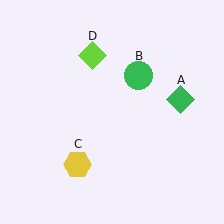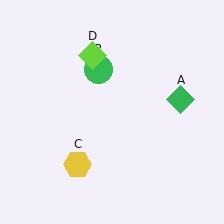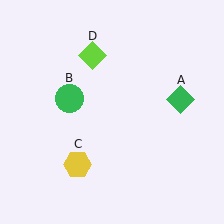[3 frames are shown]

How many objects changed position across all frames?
1 object changed position: green circle (object B).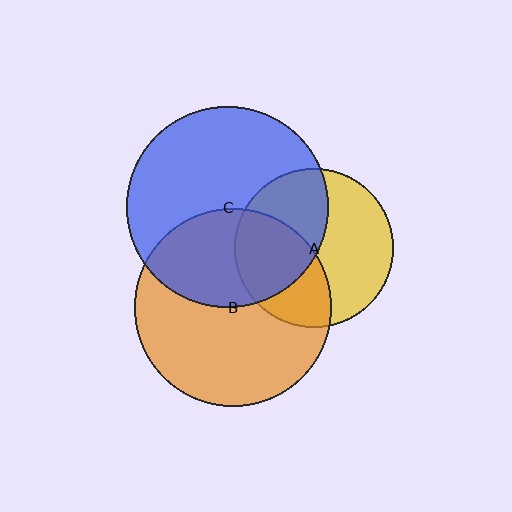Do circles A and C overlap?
Yes.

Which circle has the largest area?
Circle C (blue).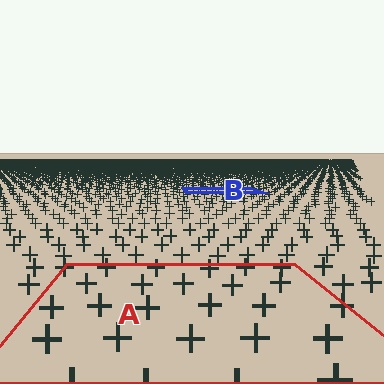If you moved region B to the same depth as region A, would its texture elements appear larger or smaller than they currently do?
They would appear larger. At a closer depth, the same texture elements are projected at a bigger on-screen size.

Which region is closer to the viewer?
Region A is closer. The texture elements there are larger and more spread out.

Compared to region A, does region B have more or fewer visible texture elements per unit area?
Region B has more texture elements per unit area — they are packed more densely because it is farther away.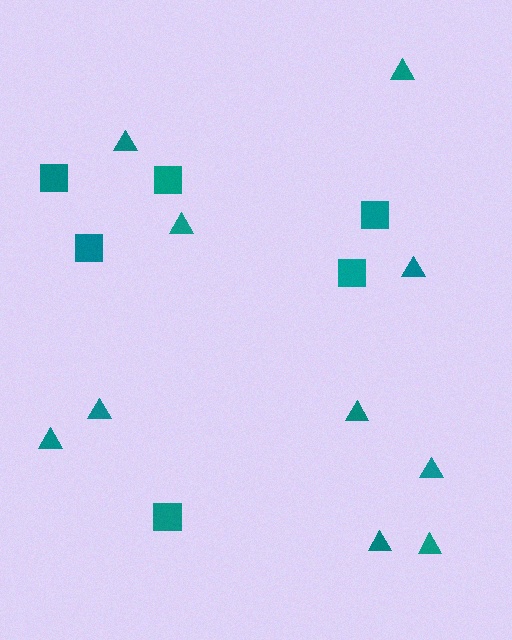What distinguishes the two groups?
There are 2 groups: one group of triangles (10) and one group of squares (6).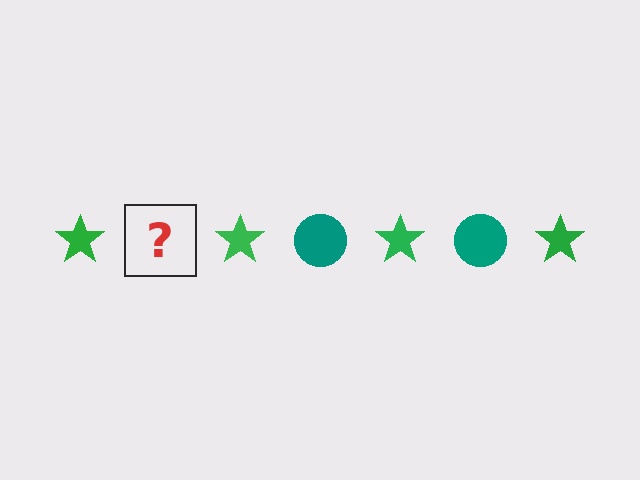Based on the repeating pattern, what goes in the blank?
The blank should be a teal circle.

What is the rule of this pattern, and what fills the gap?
The rule is that the pattern alternates between green star and teal circle. The gap should be filled with a teal circle.